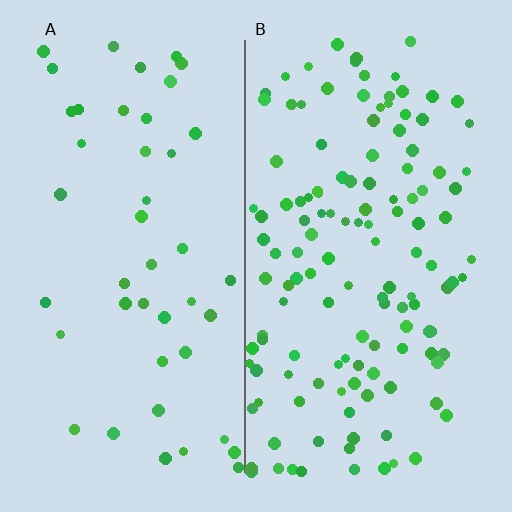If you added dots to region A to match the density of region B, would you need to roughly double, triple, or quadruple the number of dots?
Approximately triple.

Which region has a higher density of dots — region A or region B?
B (the right).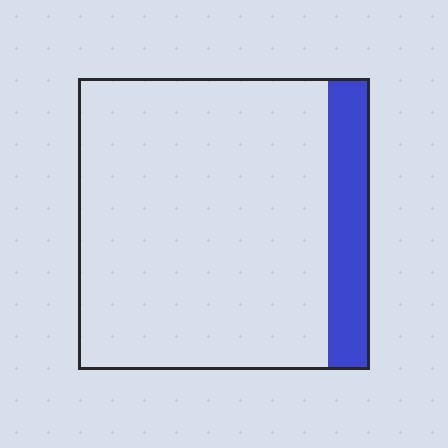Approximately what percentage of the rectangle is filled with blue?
Approximately 15%.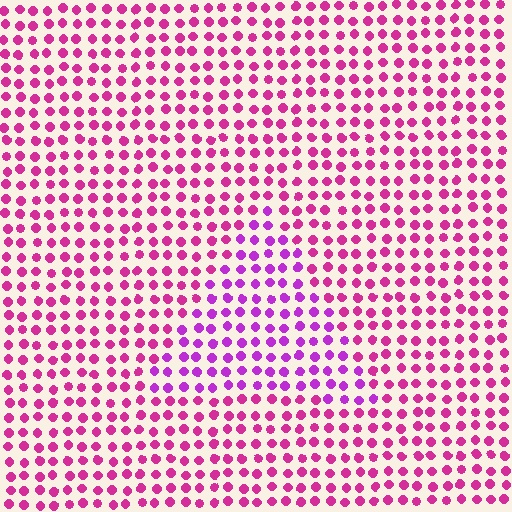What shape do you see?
I see a triangle.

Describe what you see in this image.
The image is filled with small magenta elements in a uniform arrangement. A triangle-shaped region is visible where the elements are tinted to a slightly different hue, forming a subtle color boundary.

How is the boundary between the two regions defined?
The boundary is defined purely by a slight shift in hue (about 30 degrees). Spacing, size, and orientation are identical on both sides.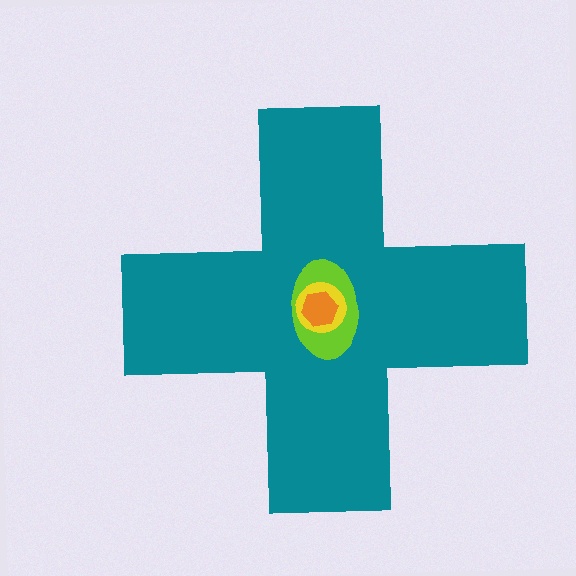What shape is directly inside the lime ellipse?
The yellow circle.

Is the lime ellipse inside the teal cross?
Yes.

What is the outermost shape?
The teal cross.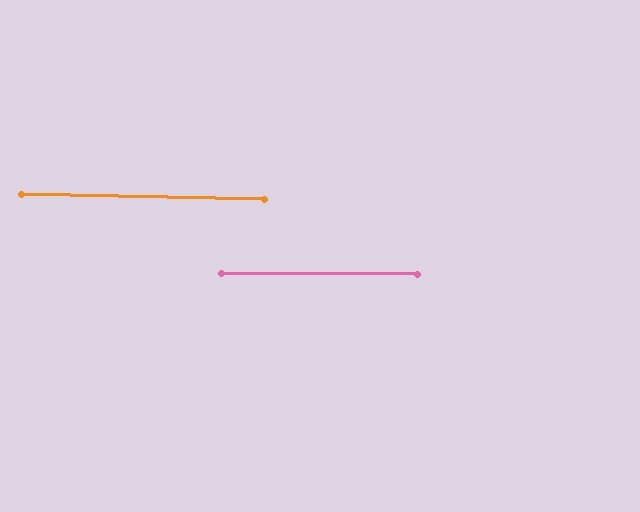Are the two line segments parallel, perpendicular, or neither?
Parallel — their directions differ by only 0.8°.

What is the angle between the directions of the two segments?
Approximately 1 degree.